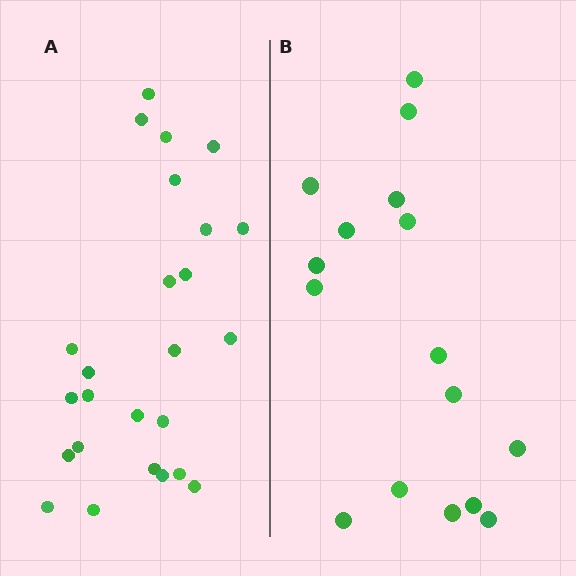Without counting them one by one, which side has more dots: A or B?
Region A (the left region) has more dots.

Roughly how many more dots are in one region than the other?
Region A has roughly 8 or so more dots than region B.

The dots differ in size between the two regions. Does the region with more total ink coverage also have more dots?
No. Region B has more total ink coverage because its dots are larger, but region A actually contains more individual dots. Total area can be misleading — the number of items is what matters here.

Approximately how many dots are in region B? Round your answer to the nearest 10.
About 20 dots. (The exact count is 16, which rounds to 20.)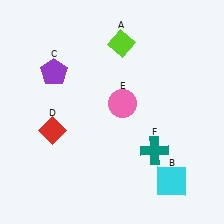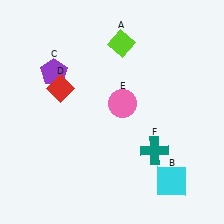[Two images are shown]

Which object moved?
The red diamond (D) moved up.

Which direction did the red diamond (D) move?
The red diamond (D) moved up.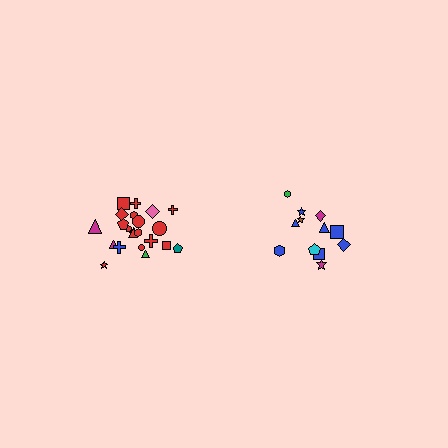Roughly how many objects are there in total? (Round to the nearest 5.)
Roughly 35 objects in total.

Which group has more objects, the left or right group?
The left group.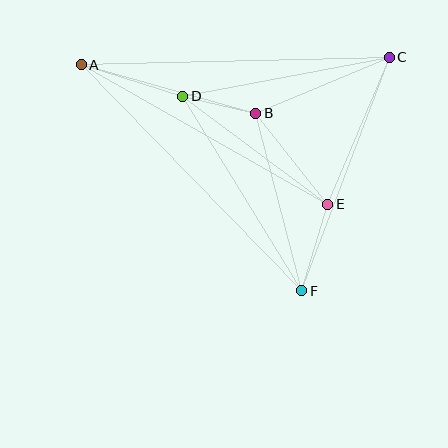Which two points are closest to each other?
Points B and D are closest to each other.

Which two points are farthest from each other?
Points A and F are farthest from each other.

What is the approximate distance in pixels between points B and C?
The distance between B and C is approximately 145 pixels.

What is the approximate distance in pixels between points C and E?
The distance between C and E is approximately 159 pixels.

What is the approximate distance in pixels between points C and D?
The distance between C and D is approximately 210 pixels.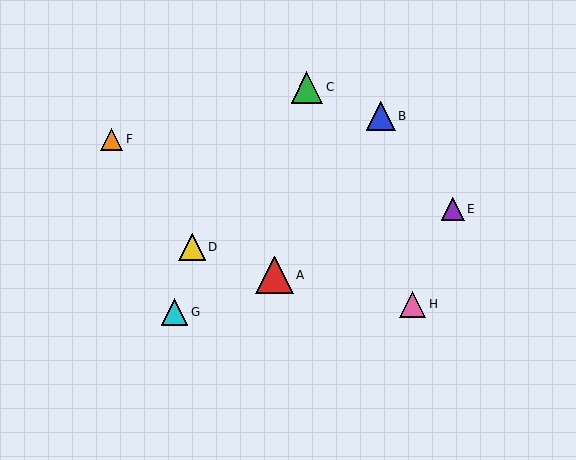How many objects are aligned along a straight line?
3 objects (A, E, G) are aligned along a straight line.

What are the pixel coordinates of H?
Object H is at (413, 304).